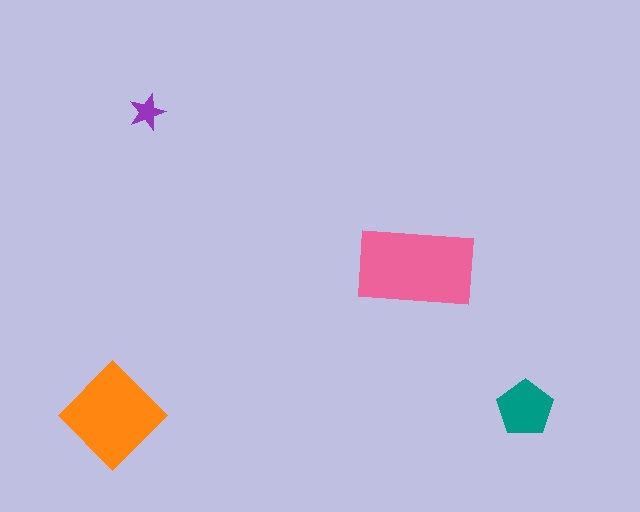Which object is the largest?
The pink rectangle.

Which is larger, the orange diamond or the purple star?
The orange diamond.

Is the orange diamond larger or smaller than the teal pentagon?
Larger.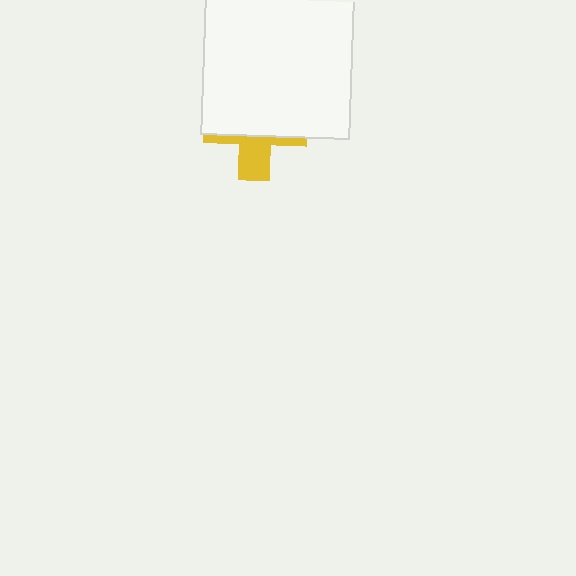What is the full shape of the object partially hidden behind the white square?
The partially hidden object is a yellow cross.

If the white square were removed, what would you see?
You would see the complete yellow cross.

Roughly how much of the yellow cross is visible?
A small part of it is visible (roughly 37%).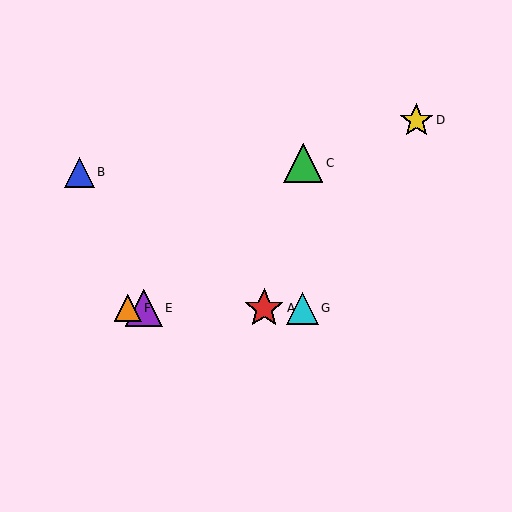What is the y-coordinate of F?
Object F is at y≈308.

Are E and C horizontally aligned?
No, E is at y≈308 and C is at y≈163.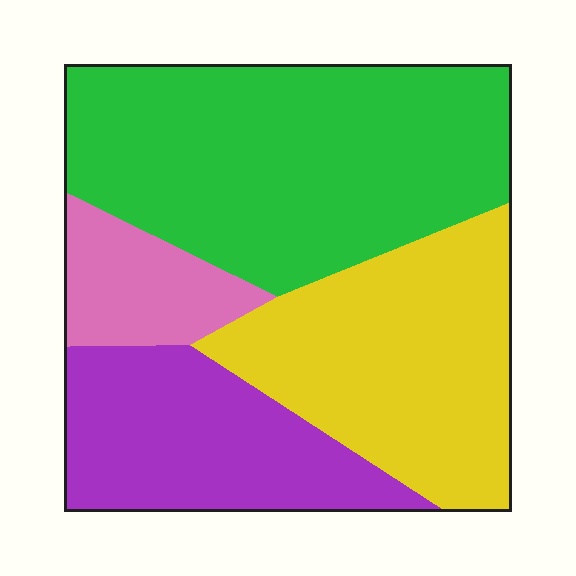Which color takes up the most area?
Green, at roughly 40%.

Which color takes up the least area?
Pink, at roughly 10%.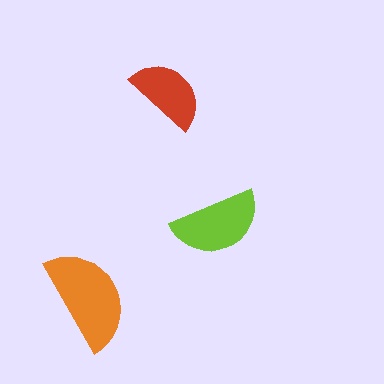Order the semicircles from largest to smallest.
the orange one, the lime one, the red one.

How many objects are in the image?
There are 3 objects in the image.